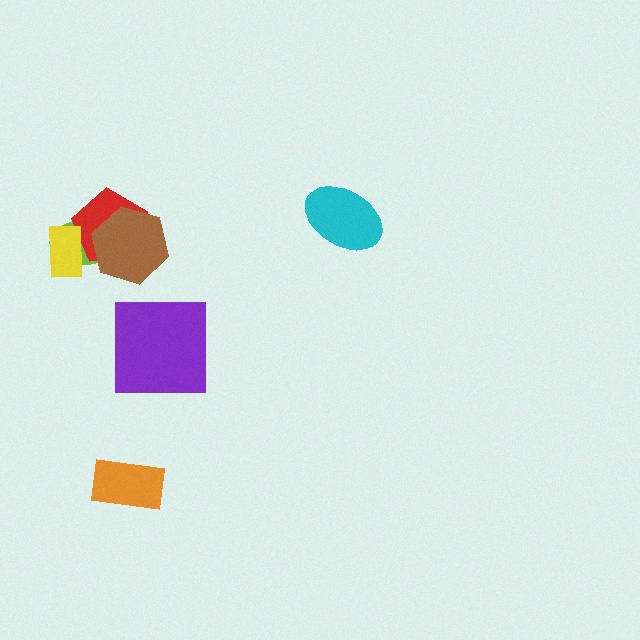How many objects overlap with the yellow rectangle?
2 objects overlap with the yellow rectangle.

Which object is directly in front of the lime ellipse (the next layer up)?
The red pentagon is directly in front of the lime ellipse.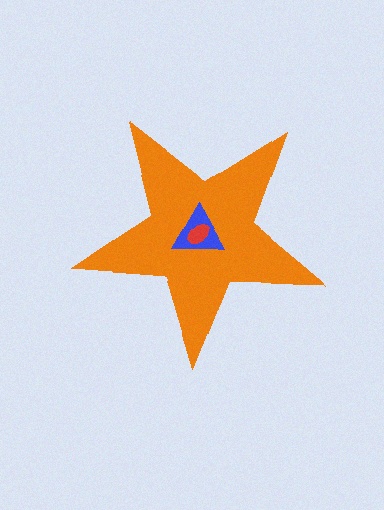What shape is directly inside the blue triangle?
The red ellipse.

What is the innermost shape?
The red ellipse.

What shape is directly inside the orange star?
The blue triangle.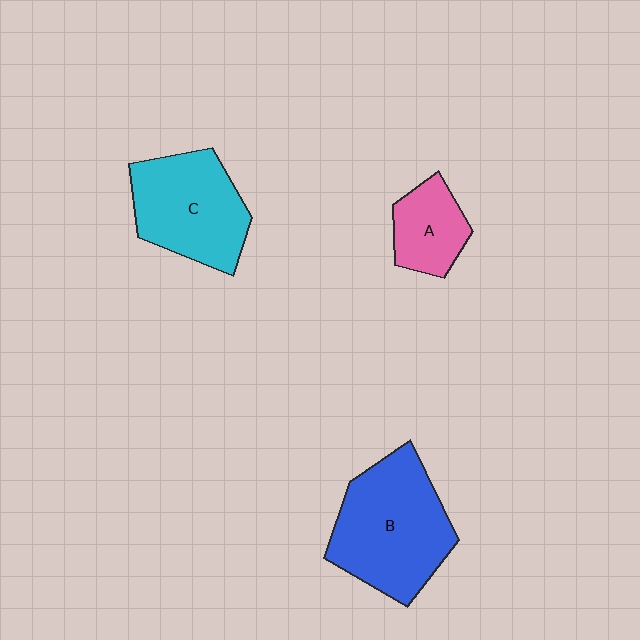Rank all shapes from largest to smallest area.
From largest to smallest: B (blue), C (cyan), A (pink).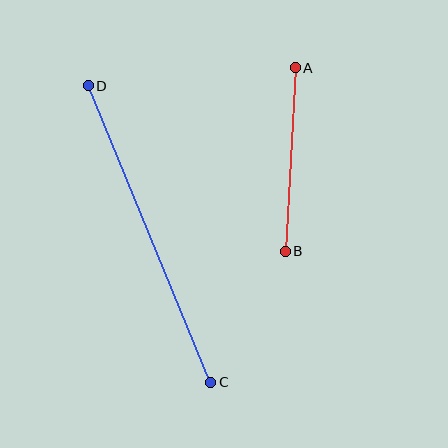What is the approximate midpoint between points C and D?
The midpoint is at approximately (150, 234) pixels.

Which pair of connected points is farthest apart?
Points C and D are farthest apart.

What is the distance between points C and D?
The distance is approximately 321 pixels.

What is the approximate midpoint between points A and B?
The midpoint is at approximately (290, 159) pixels.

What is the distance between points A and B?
The distance is approximately 184 pixels.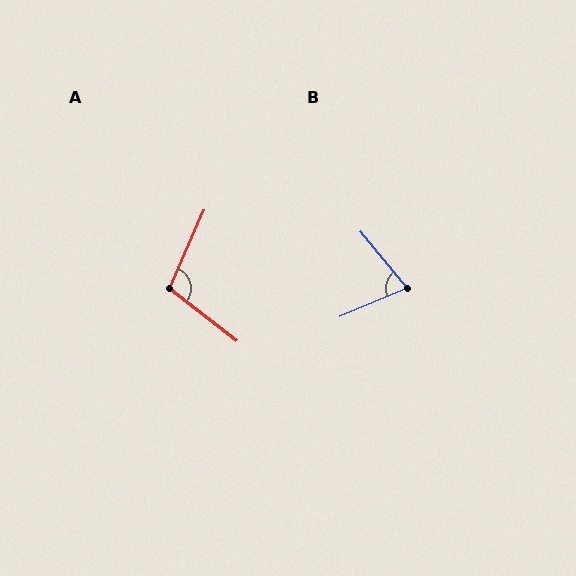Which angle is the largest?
A, at approximately 104 degrees.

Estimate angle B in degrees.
Approximately 74 degrees.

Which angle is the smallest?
B, at approximately 74 degrees.